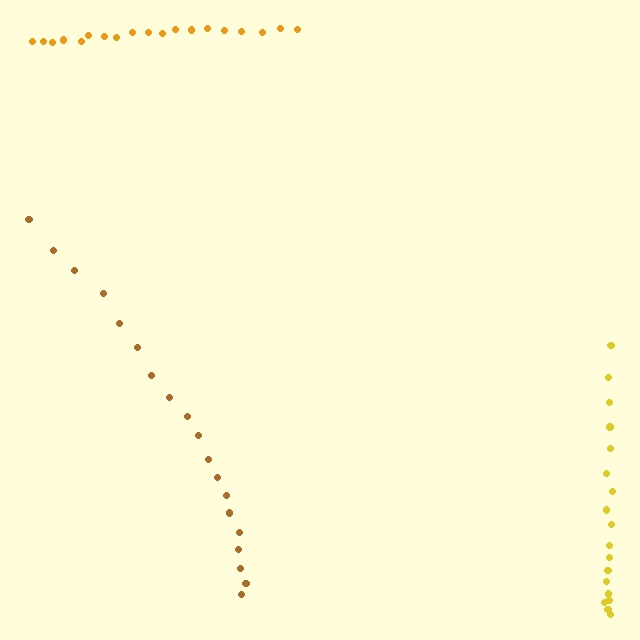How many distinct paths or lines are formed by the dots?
There are 3 distinct paths.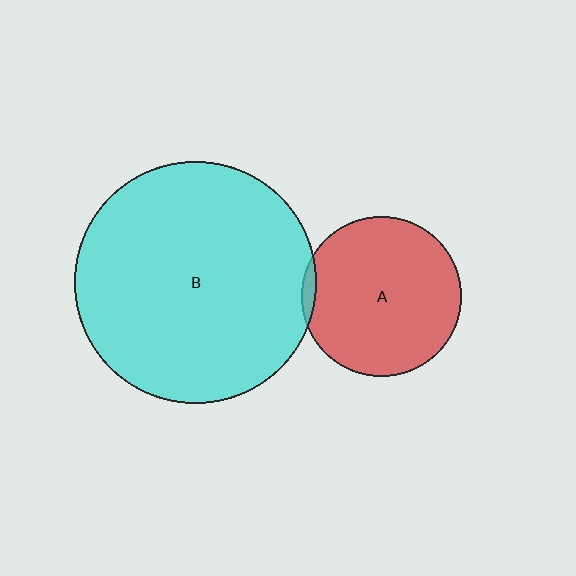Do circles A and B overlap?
Yes.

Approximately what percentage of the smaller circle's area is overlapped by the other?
Approximately 5%.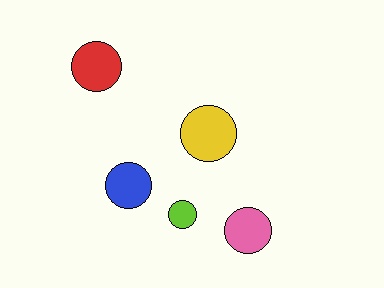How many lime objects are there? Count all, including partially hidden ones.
There is 1 lime object.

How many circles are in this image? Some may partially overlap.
There are 5 circles.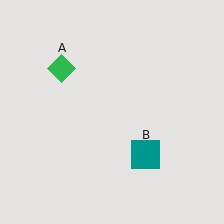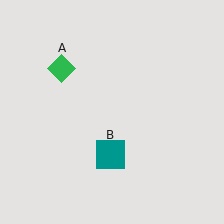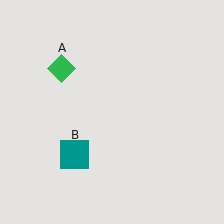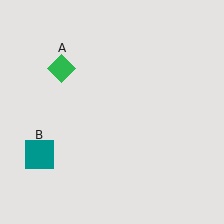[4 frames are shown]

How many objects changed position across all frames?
1 object changed position: teal square (object B).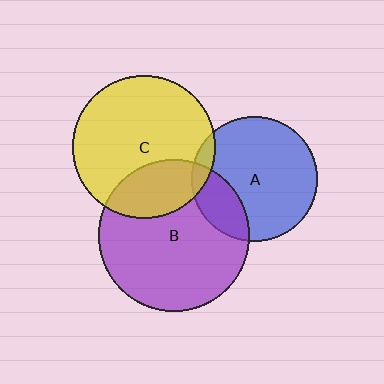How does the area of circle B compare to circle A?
Approximately 1.5 times.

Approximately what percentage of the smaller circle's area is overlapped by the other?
Approximately 20%.